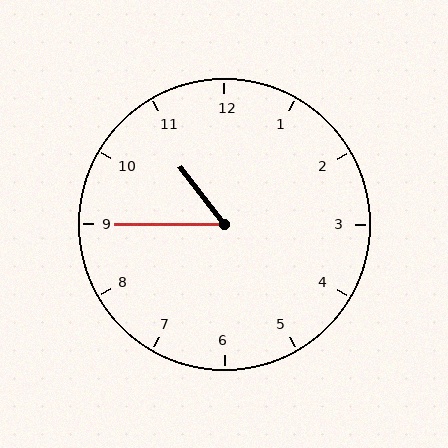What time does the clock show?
10:45.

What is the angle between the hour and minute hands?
Approximately 52 degrees.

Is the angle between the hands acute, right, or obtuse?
It is acute.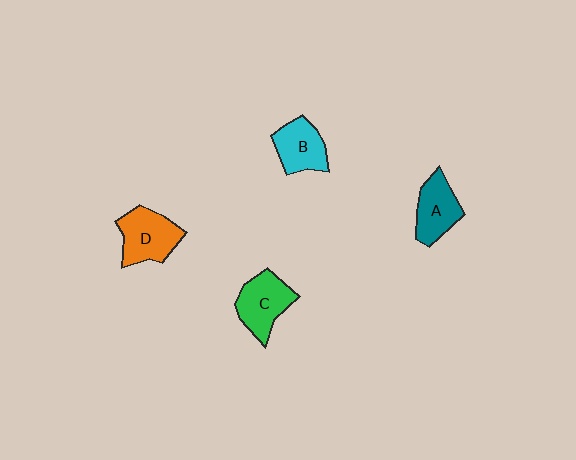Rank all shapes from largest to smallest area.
From largest to smallest: D (orange), C (green), A (teal), B (cyan).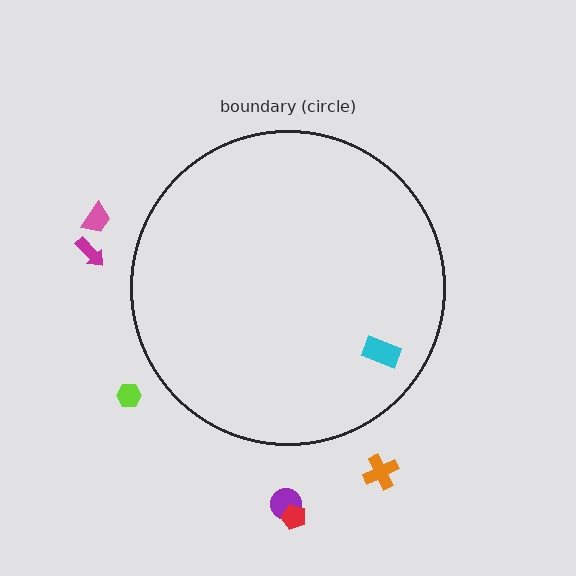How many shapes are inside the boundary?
1 inside, 6 outside.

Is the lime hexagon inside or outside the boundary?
Outside.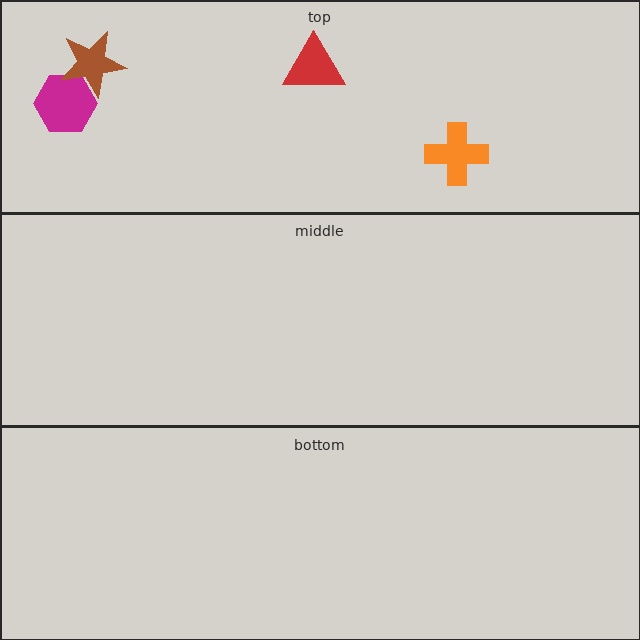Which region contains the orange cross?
The top region.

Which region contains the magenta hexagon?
The top region.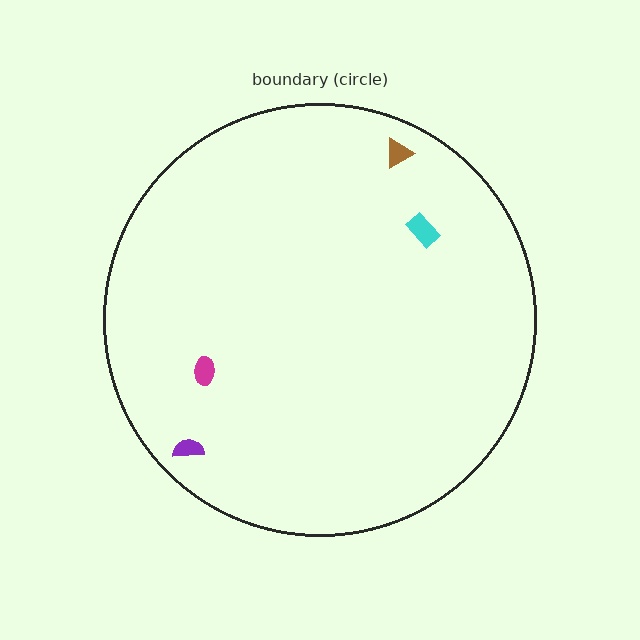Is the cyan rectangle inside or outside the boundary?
Inside.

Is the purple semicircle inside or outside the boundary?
Inside.